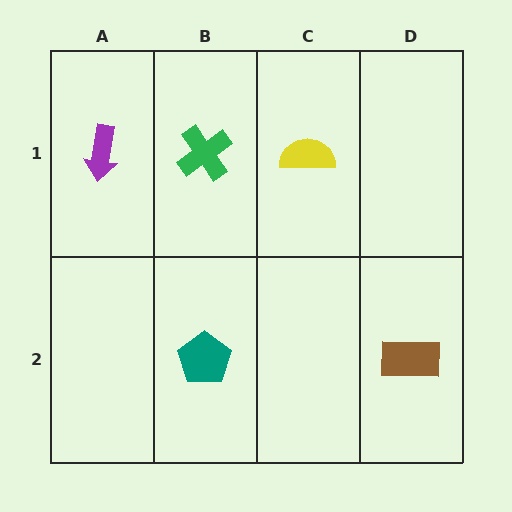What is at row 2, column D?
A brown rectangle.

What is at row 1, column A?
A purple arrow.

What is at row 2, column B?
A teal pentagon.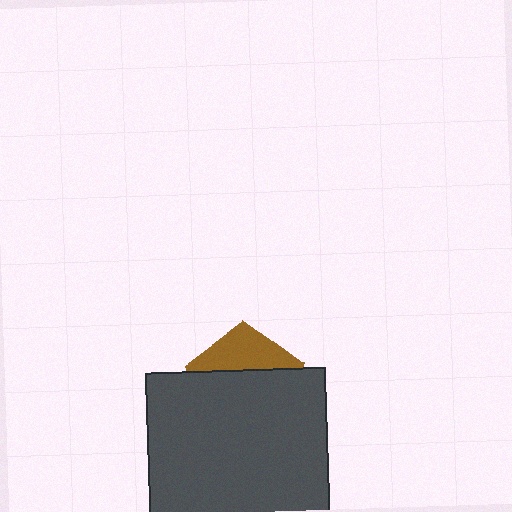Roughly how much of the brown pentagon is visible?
A small part of it is visible (roughly 34%).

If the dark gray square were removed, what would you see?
You would see the complete brown pentagon.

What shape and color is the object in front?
The object in front is a dark gray square.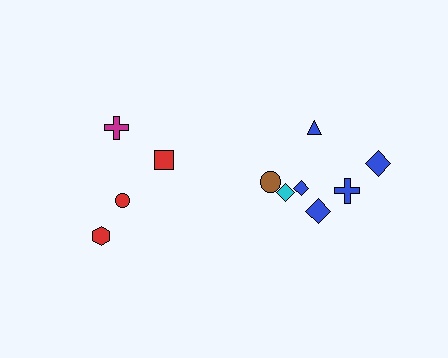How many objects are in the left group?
There are 4 objects.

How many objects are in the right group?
There are 7 objects.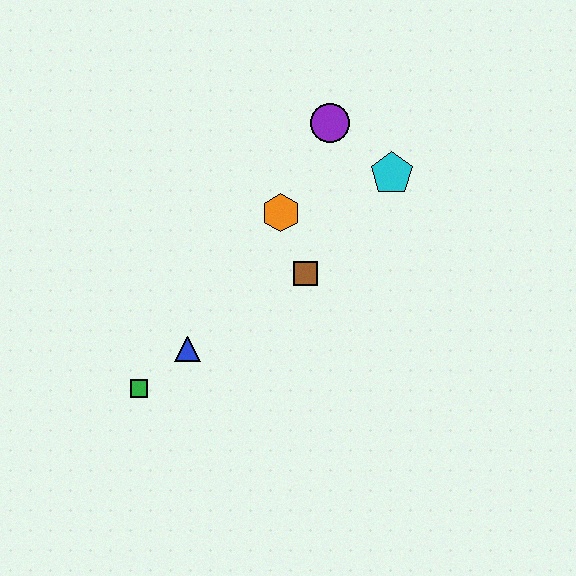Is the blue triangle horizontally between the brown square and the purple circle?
No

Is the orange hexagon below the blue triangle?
No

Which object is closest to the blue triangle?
The green square is closest to the blue triangle.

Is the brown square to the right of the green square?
Yes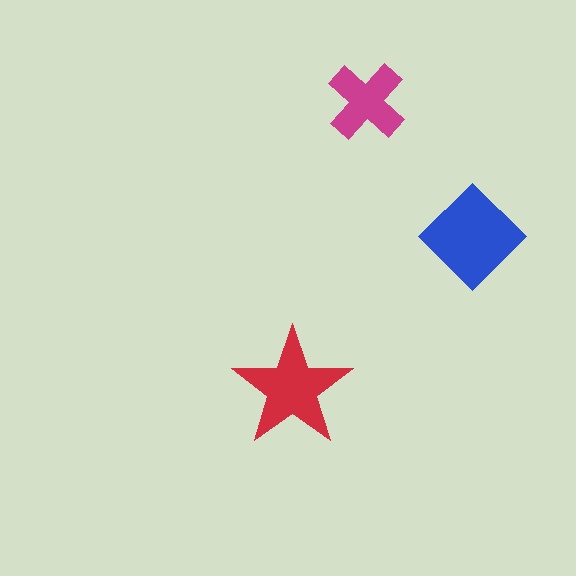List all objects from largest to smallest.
The blue diamond, the red star, the magenta cross.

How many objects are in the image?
There are 3 objects in the image.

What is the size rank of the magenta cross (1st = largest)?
3rd.